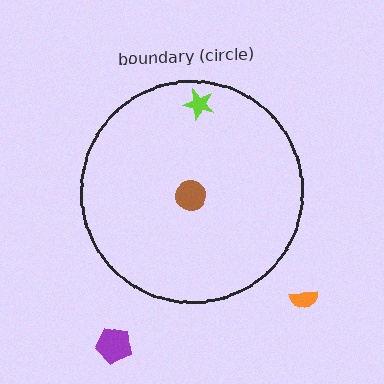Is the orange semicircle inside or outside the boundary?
Outside.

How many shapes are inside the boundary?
2 inside, 2 outside.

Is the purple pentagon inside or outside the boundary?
Outside.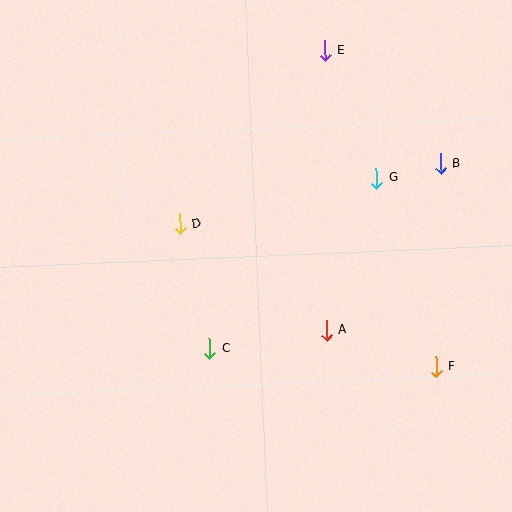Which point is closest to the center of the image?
Point D at (180, 224) is closest to the center.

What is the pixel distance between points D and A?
The distance between D and A is 181 pixels.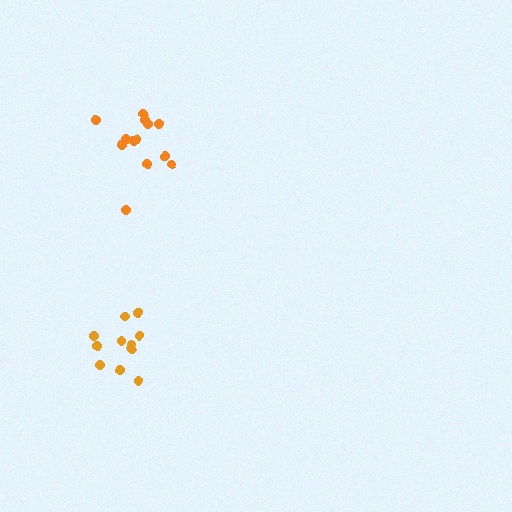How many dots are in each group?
Group 1: 11 dots, Group 2: 13 dots (24 total).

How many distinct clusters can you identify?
There are 2 distinct clusters.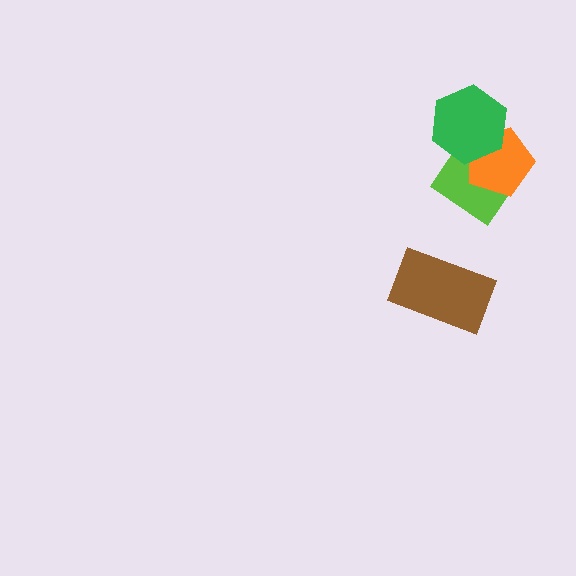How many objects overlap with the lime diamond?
2 objects overlap with the lime diamond.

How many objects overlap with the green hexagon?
2 objects overlap with the green hexagon.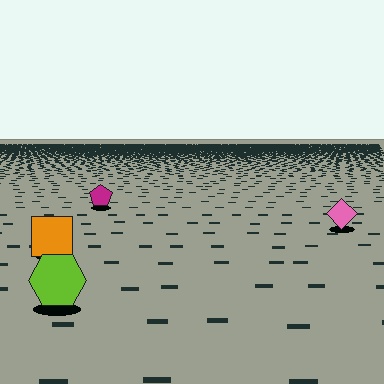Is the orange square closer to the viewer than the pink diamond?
Yes. The orange square is closer — you can tell from the texture gradient: the ground texture is coarser near it.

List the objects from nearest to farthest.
From nearest to farthest: the lime hexagon, the orange square, the pink diamond, the magenta pentagon.